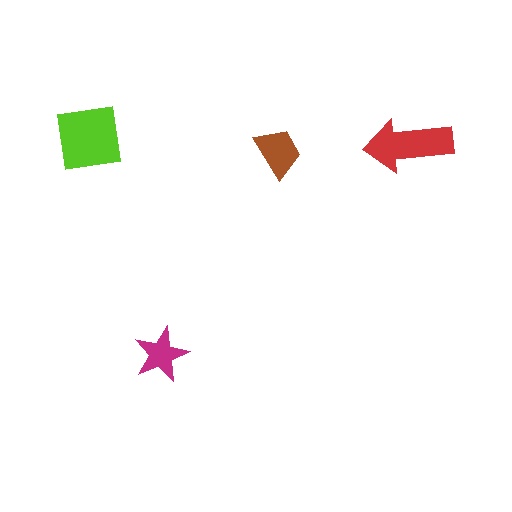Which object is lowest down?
The magenta star is bottommost.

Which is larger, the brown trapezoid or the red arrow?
The red arrow.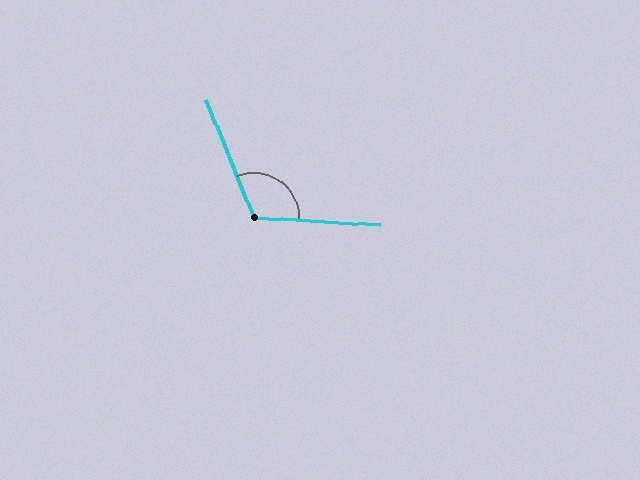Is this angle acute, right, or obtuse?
It is obtuse.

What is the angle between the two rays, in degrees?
Approximately 116 degrees.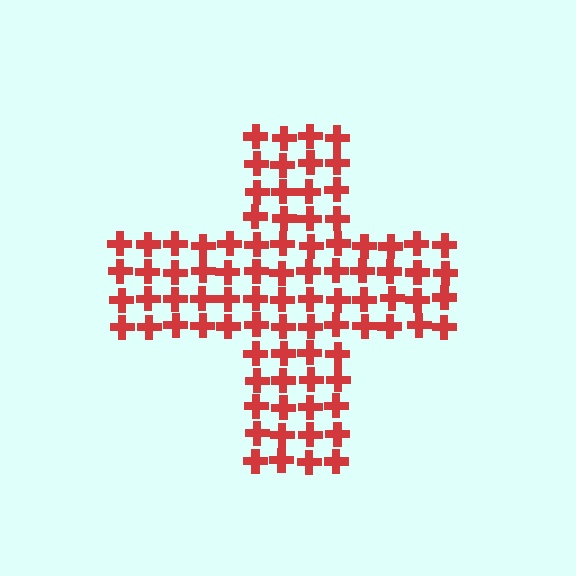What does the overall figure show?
The overall figure shows a cross.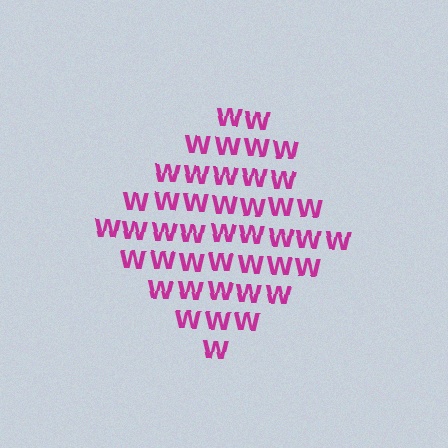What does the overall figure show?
The overall figure shows a diamond.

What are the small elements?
The small elements are letter W's.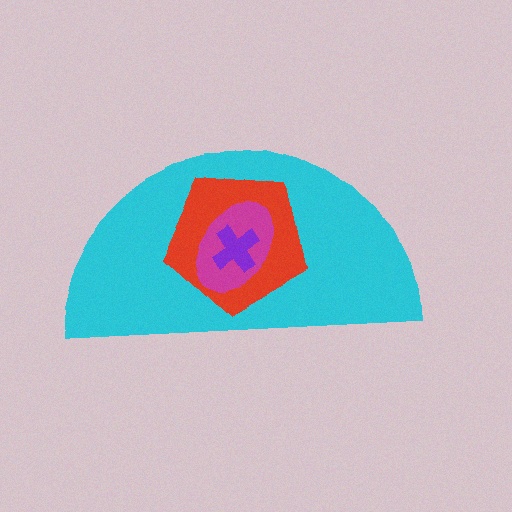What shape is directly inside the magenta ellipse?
The purple cross.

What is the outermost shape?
The cyan semicircle.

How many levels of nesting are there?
4.